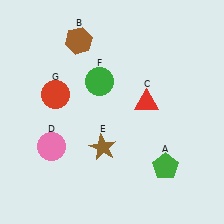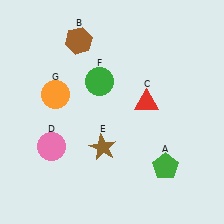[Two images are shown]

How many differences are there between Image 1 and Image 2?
There is 1 difference between the two images.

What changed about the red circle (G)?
In Image 1, G is red. In Image 2, it changed to orange.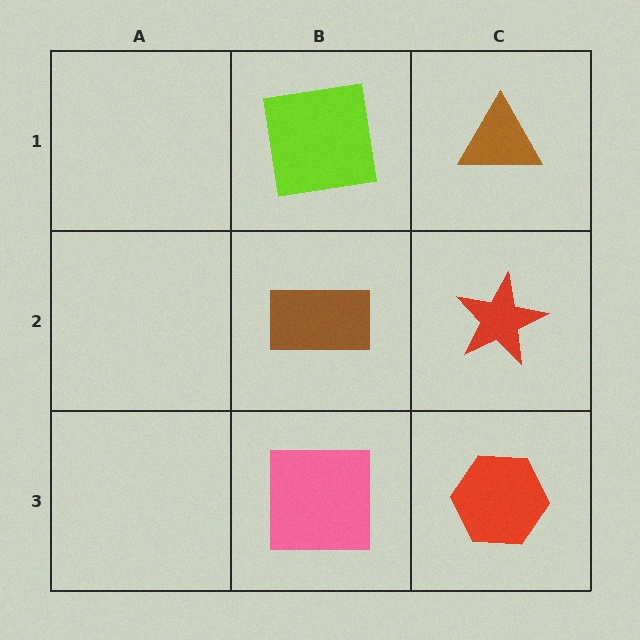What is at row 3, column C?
A red hexagon.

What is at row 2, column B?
A brown rectangle.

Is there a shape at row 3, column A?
No, that cell is empty.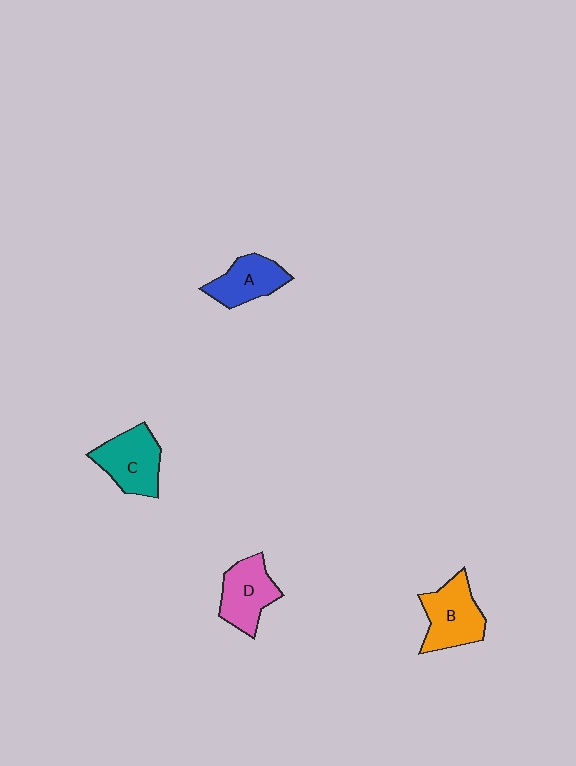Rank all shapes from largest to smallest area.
From largest to smallest: B (orange), C (teal), D (pink), A (blue).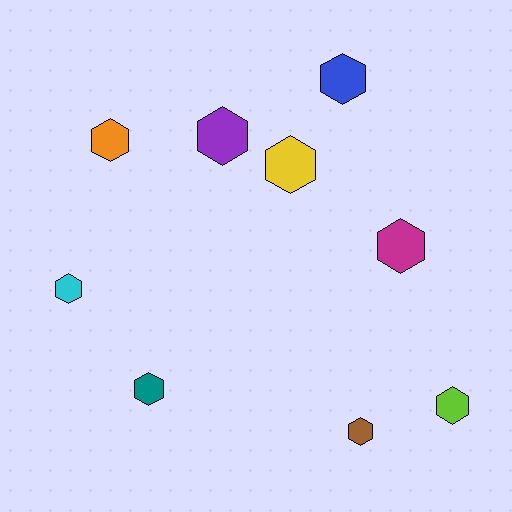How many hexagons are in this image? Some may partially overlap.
There are 9 hexagons.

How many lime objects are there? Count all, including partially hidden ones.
There is 1 lime object.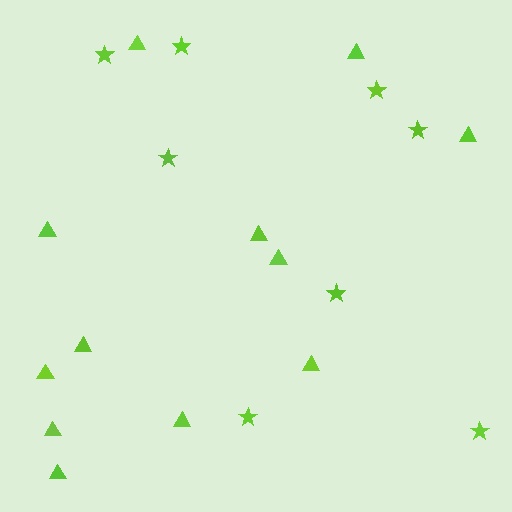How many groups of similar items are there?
There are 2 groups: one group of triangles (12) and one group of stars (8).